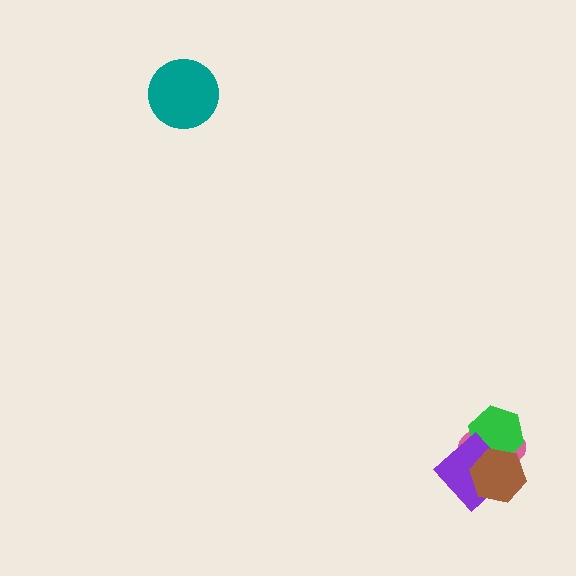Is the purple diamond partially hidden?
Yes, it is partially covered by another shape.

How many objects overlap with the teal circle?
0 objects overlap with the teal circle.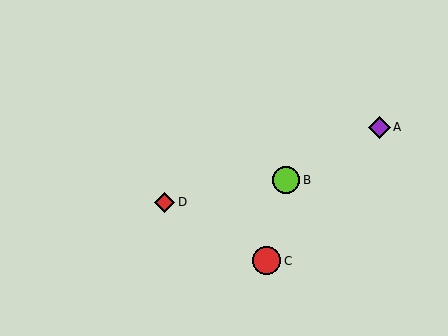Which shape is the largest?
The red circle (labeled C) is the largest.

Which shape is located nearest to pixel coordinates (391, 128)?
The purple diamond (labeled A) at (379, 127) is nearest to that location.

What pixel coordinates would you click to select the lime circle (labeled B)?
Click at (286, 180) to select the lime circle B.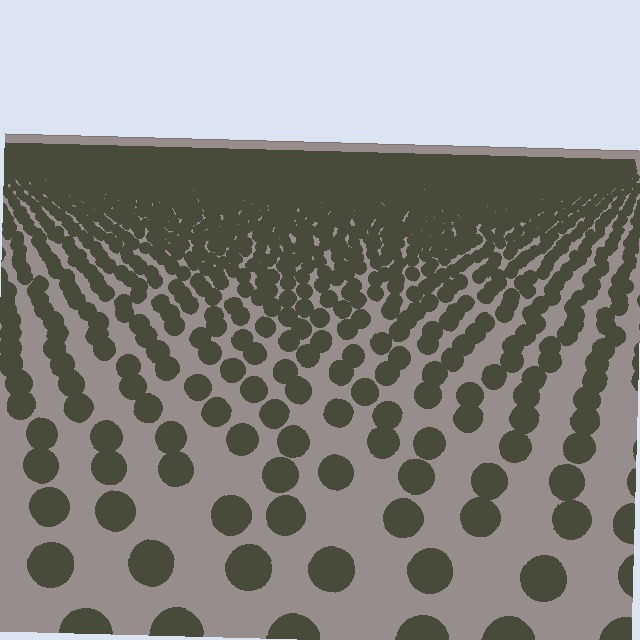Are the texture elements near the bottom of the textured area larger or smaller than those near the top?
Larger. Near the bottom, elements are closer to the viewer and appear at a bigger on-screen size.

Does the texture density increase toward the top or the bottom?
Density increases toward the top.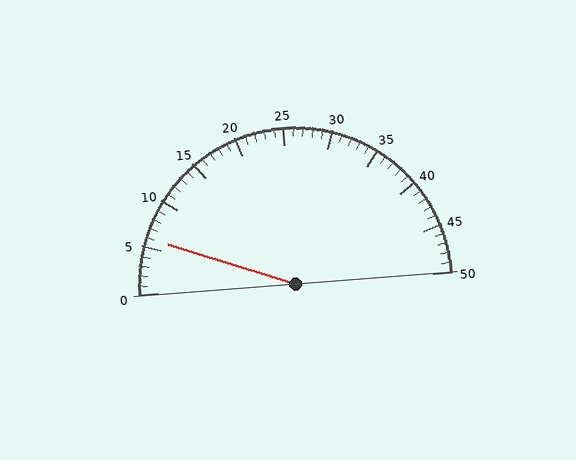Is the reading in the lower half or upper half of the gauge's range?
The reading is in the lower half of the range (0 to 50).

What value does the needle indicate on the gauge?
The needle indicates approximately 6.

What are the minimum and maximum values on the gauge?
The gauge ranges from 0 to 50.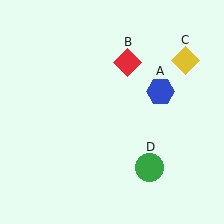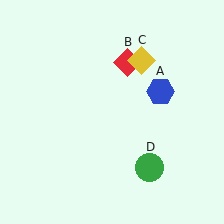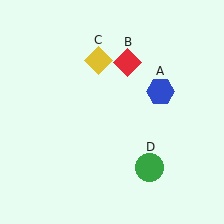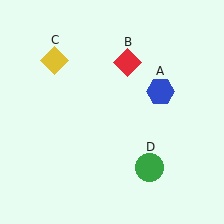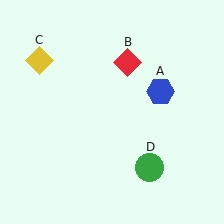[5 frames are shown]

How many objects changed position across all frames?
1 object changed position: yellow diamond (object C).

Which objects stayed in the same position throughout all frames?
Blue hexagon (object A) and red diamond (object B) and green circle (object D) remained stationary.